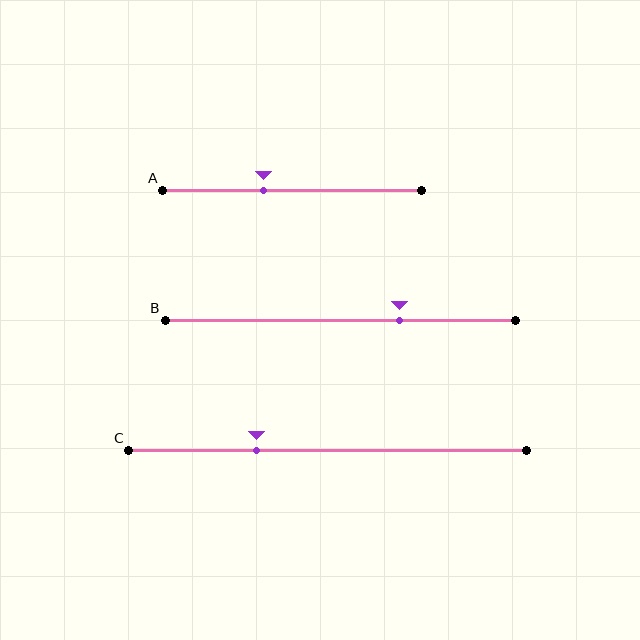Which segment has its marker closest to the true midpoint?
Segment A has its marker closest to the true midpoint.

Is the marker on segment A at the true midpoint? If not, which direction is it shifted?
No, the marker on segment A is shifted to the left by about 11% of the segment length.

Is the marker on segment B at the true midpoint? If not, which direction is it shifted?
No, the marker on segment B is shifted to the right by about 17% of the segment length.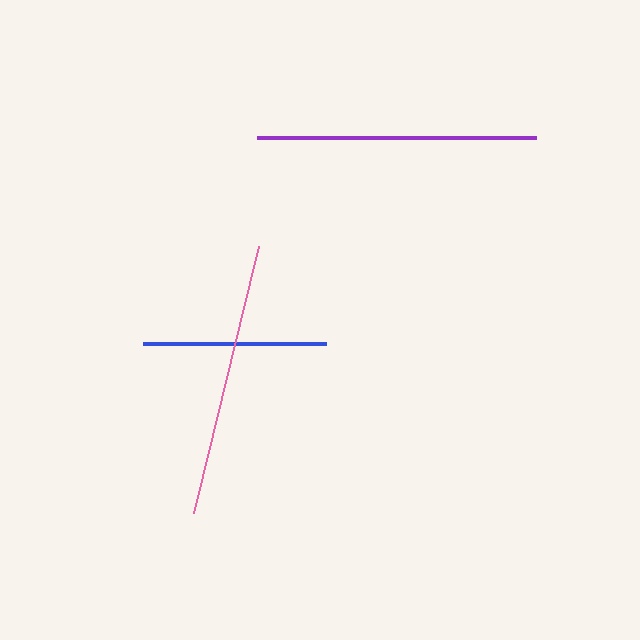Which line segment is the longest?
The purple line is the longest at approximately 278 pixels.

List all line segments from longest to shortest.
From longest to shortest: purple, pink, blue.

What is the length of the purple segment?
The purple segment is approximately 278 pixels long.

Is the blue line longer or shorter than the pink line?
The pink line is longer than the blue line.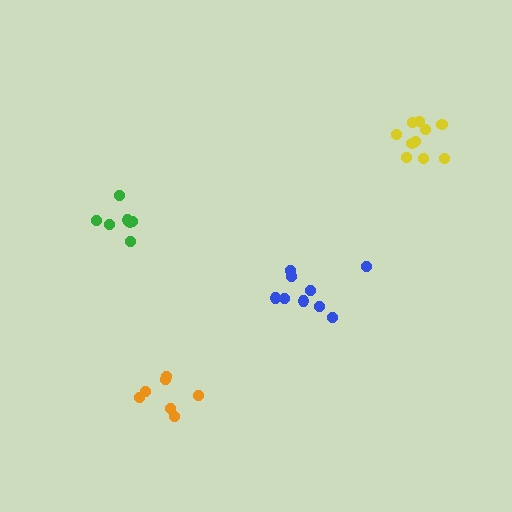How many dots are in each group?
Group 1: 9 dots, Group 2: 7 dots, Group 3: 10 dots, Group 4: 7 dots (33 total).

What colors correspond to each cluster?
The clusters are colored: blue, green, yellow, orange.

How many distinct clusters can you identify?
There are 4 distinct clusters.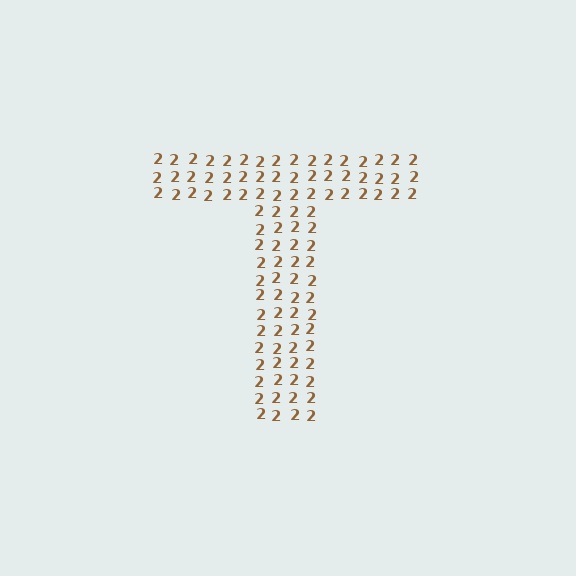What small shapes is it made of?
It is made of small digit 2's.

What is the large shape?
The large shape is the letter T.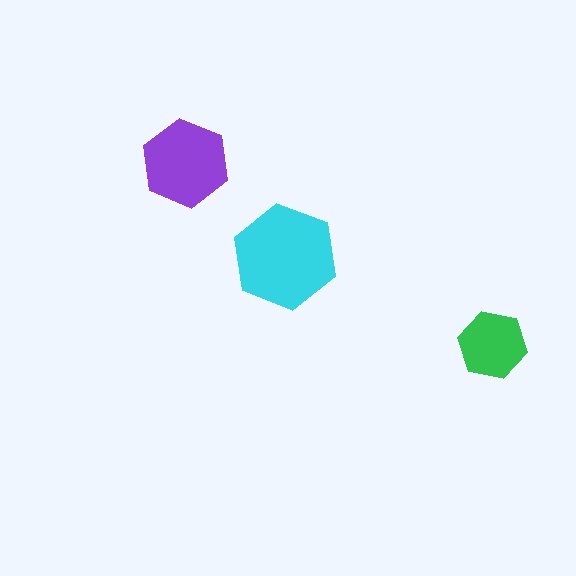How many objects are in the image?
There are 3 objects in the image.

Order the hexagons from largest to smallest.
the cyan one, the purple one, the green one.